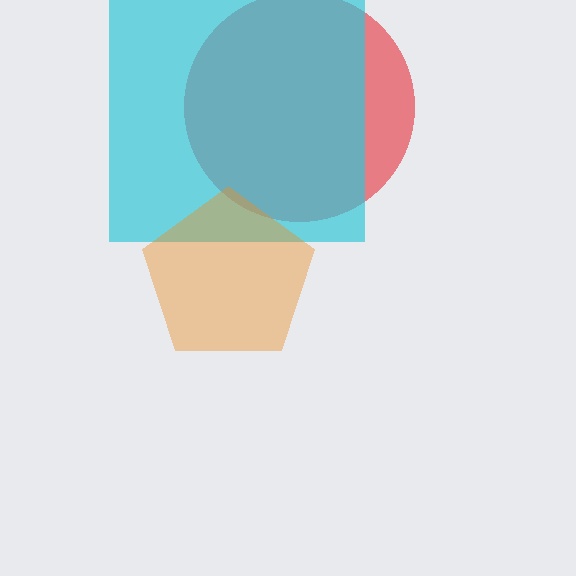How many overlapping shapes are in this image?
There are 3 overlapping shapes in the image.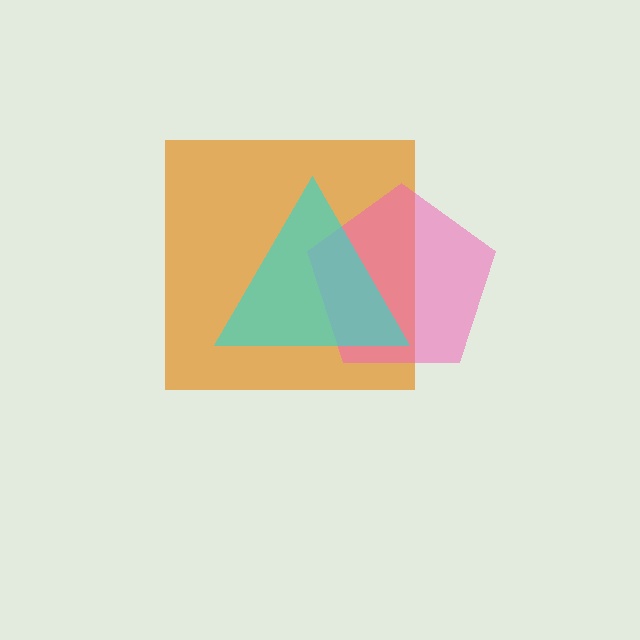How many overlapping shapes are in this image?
There are 3 overlapping shapes in the image.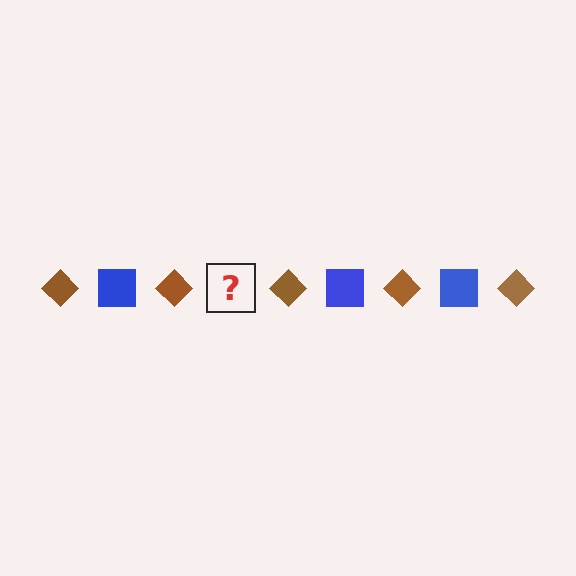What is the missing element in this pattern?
The missing element is a blue square.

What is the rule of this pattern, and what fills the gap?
The rule is that the pattern alternates between brown diamond and blue square. The gap should be filled with a blue square.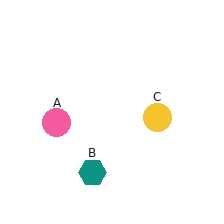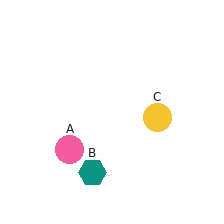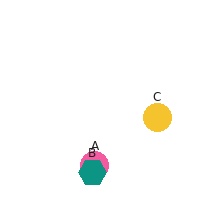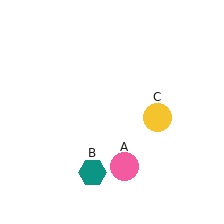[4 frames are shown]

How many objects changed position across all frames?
1 object changed position: pink circle (object A).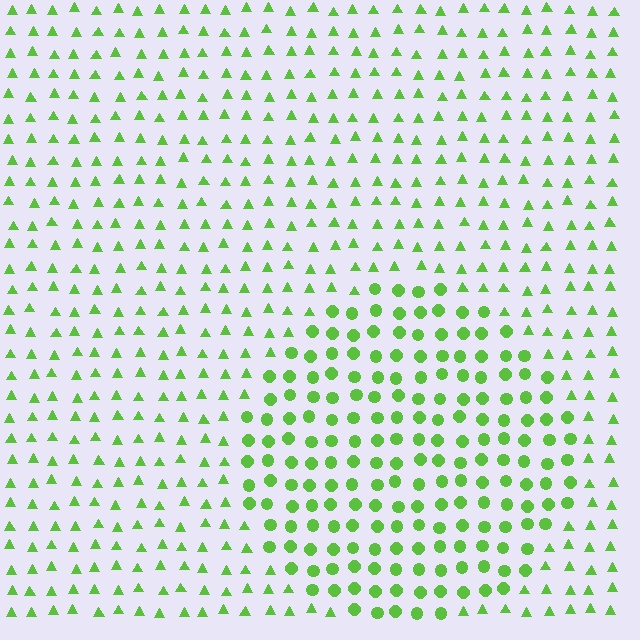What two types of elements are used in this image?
The image uses circles inside the circle region and triangles outside it.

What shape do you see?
I see a circle.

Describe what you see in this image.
The image is filled with small lime elements arranged in a uniform grid. A circle-shaped region contains circles, while the surrounding area contains triangles. The boundary is defined purely by the change in element shape.